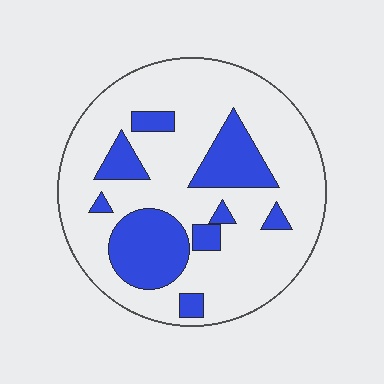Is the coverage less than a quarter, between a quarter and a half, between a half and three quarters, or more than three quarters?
Less than a quarter.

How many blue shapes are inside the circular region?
9.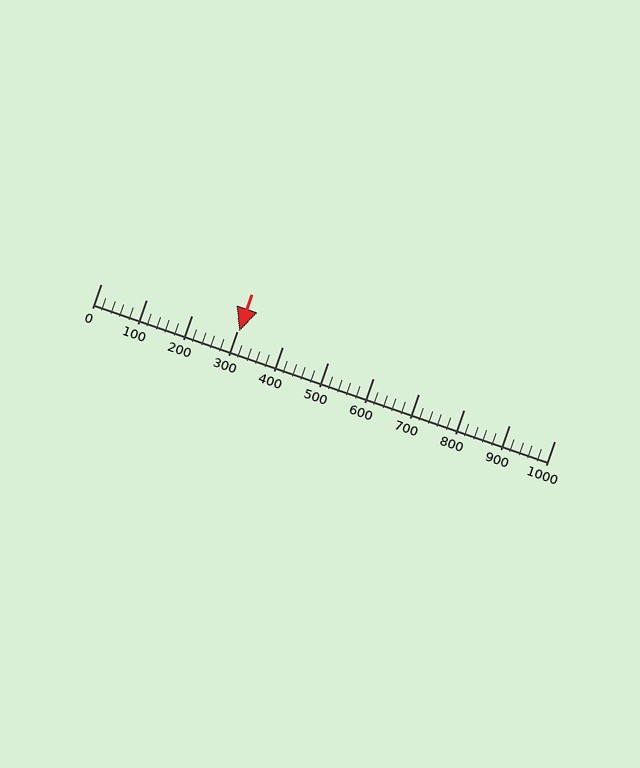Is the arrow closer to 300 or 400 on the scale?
The arrow is closer to 300.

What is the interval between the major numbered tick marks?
The major tick marks are spaced 100 units apart.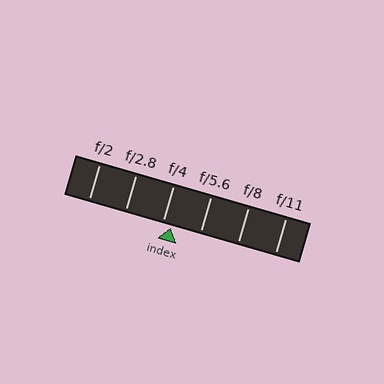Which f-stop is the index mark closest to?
The index mark is closest to f/4.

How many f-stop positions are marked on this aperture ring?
There are 6 f-stop positions marked.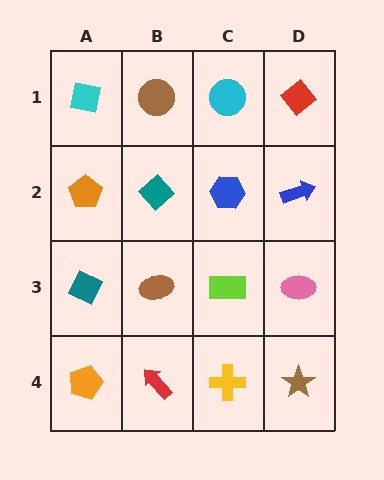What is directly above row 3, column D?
A blue arrow.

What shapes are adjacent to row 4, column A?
A teal diamond (row 3, column A), a red arrow (row 4, column B).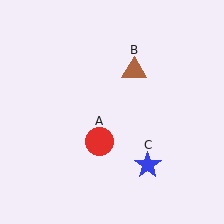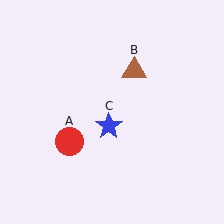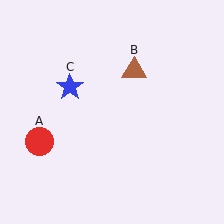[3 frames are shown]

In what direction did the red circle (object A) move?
The red circle (object A) moved left.